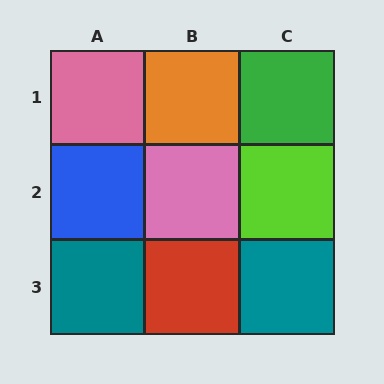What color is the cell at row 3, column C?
Teal.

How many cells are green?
1 cell is green.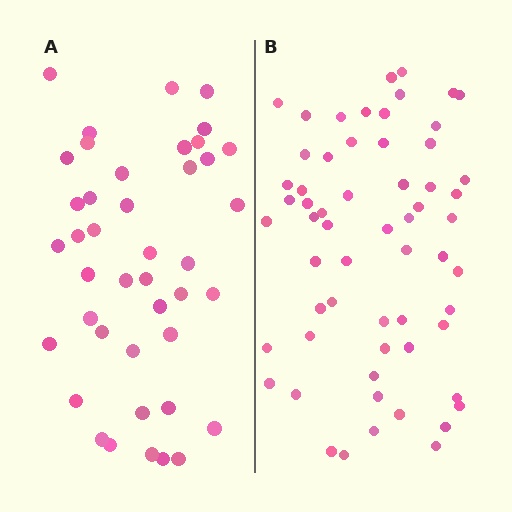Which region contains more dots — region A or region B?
Region B (the right region) has more dots.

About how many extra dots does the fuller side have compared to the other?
Region B has approximately 20 more dots than region A.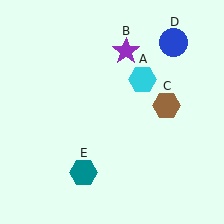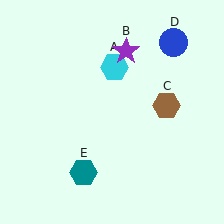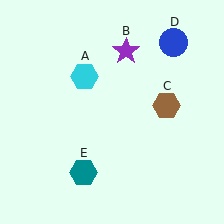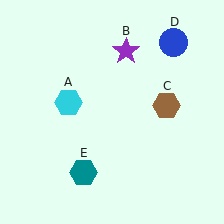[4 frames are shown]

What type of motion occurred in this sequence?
The cyan hexagon (object A) rotated counterclockwise around the center of the scene.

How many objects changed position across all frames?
1 object changed position: cyan hexagon (object A).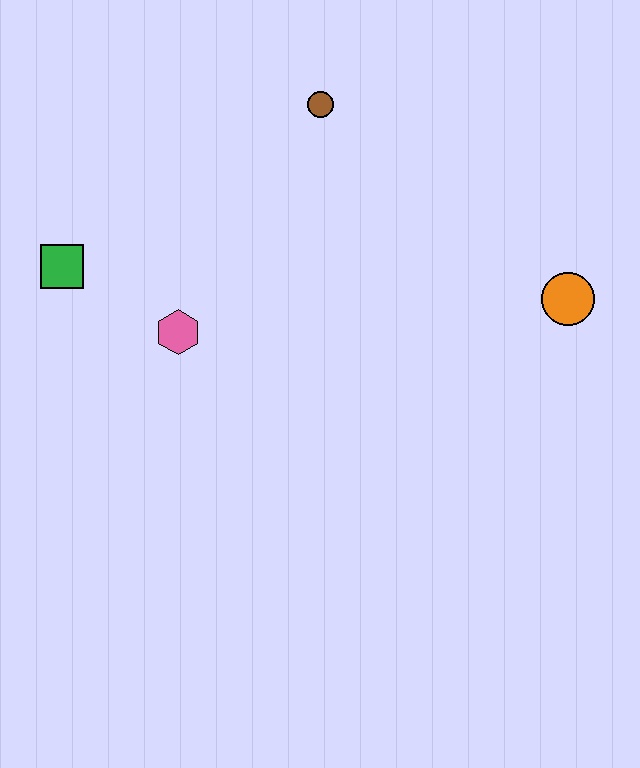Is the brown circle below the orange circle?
No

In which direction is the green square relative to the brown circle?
The green square is to the left of the brown circle.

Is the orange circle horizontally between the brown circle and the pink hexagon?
No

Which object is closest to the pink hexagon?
The green square is closest to the pink hexagon.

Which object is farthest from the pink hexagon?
The orange circle is farthest from the pink hexagon.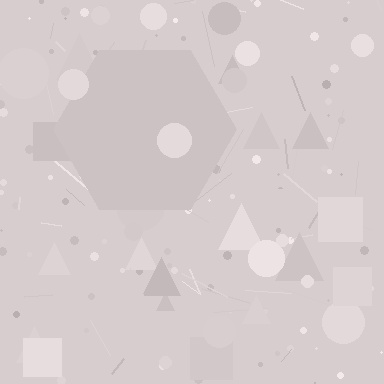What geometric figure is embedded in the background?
A hexagon is embedded in the background.